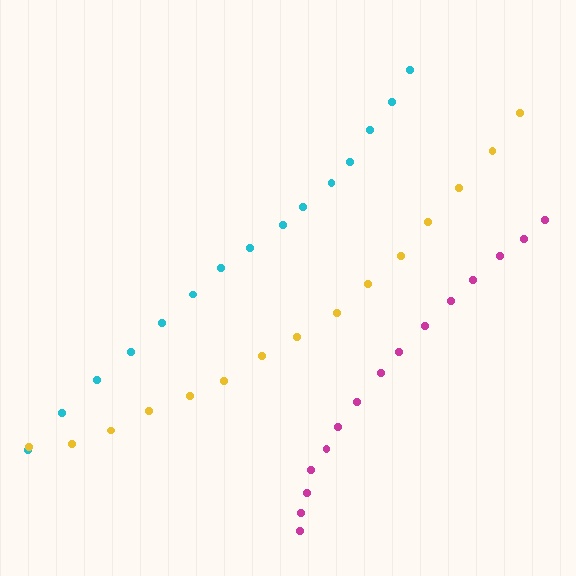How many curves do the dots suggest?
There are 3 distinct paths.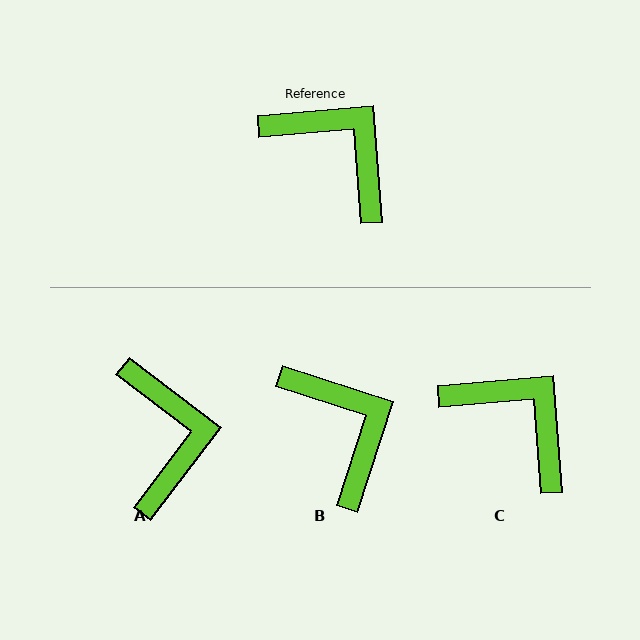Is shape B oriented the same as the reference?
No, it is off by about 23 degrees.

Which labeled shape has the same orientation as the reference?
C.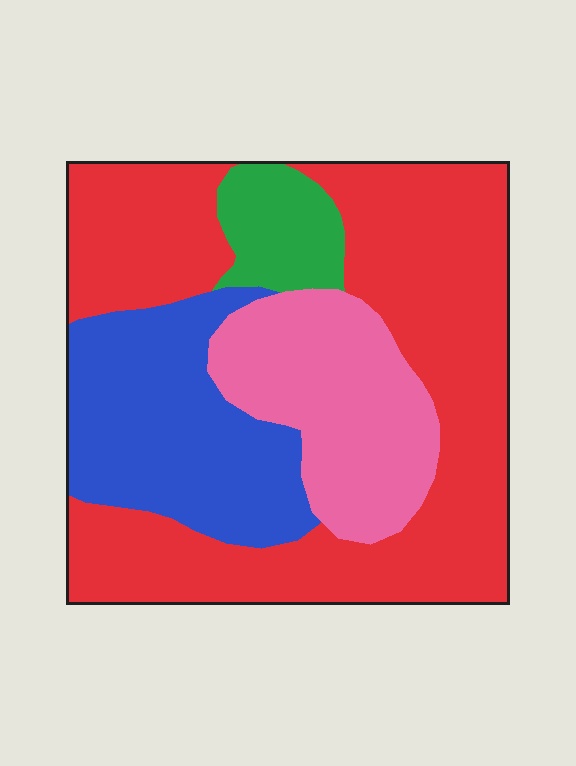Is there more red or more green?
Red.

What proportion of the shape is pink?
Pink takes up about one fifth (1/5) of the shape.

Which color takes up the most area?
Red, at roughly 50%.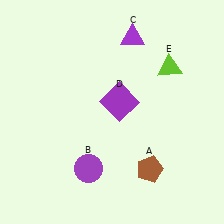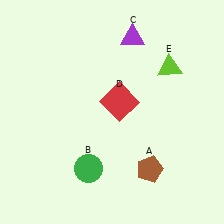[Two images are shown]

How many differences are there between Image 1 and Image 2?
There are 2 differences between the two images.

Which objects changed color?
B changed from purple to green. D changed from purple to red.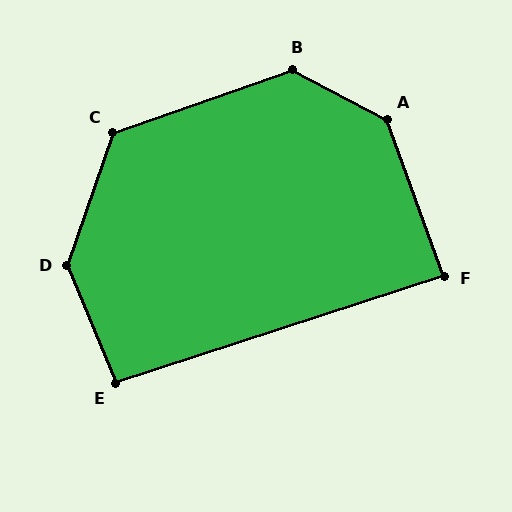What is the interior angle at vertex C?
Approximately 128 degrees (obtuse).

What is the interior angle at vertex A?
Approximately 137 degrees (obtuse).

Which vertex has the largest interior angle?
D, at approximately 138 degrees.